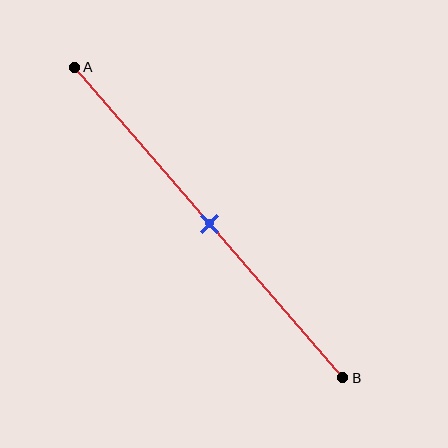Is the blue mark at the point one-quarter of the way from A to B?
No, the mark is at about 50% from A, not at the 25% one-quarter point.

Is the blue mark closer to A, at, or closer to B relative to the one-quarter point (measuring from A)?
The blue mark is closer to point B than the one-quarter point of segment AB.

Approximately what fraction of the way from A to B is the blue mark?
The blue mark is approximately 50% of the way from A to B.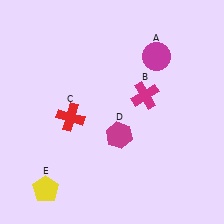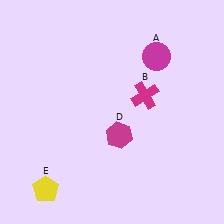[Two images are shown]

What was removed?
The red cross (C) was removed in Image 2.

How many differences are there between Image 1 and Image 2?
There is 1 difference between the two images.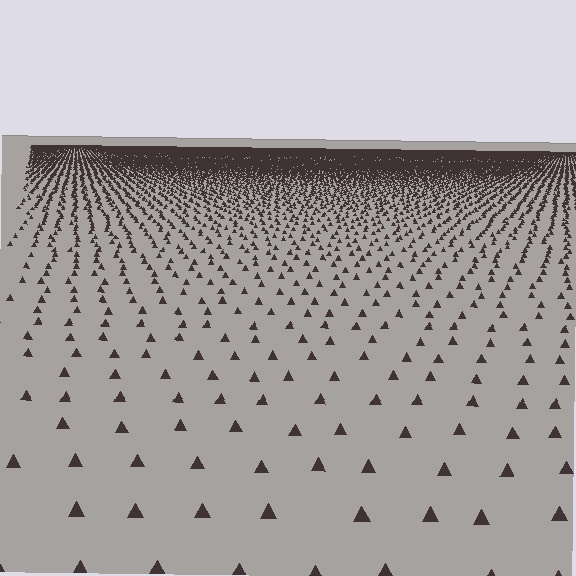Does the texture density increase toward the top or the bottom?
Density increases toward the top.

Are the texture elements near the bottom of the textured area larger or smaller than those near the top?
Larger. Near the bottom, elements are closer to the viewer and appear at a bigger on-screen size.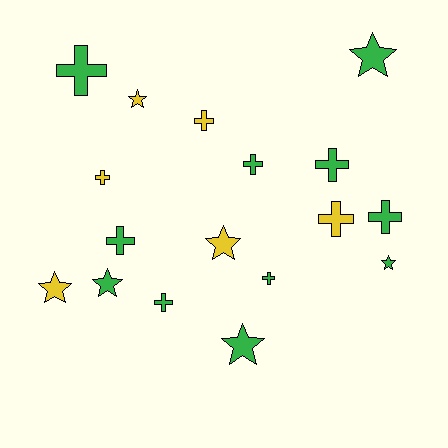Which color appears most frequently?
Green, with 11 objects.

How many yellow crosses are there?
There are 3 yellow crosses.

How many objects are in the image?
There are 17 objects.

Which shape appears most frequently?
Cross, with 10 objects.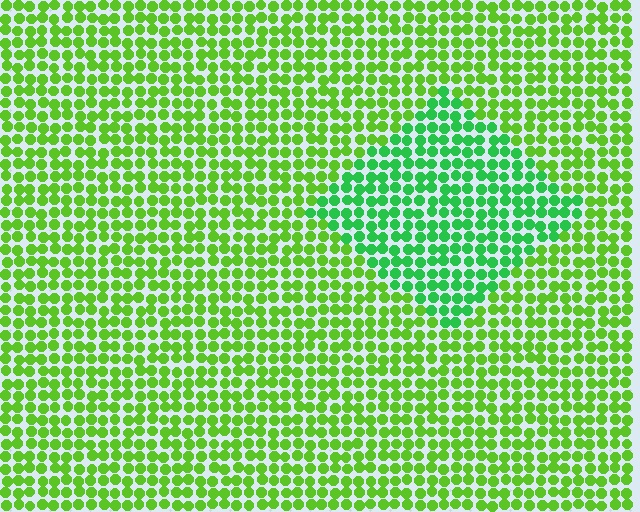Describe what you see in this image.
The image is filled with small lime elements in a uniform arrangement. A diamond-shaped region is visible where the elements are tinted to a slightly different hue, forming a subtle color boundary.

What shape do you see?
I see a diamond.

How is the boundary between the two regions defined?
The boundary is defined purely by a slight shift in hue (about 33 degrees). Spacing, size, and orientation are identical on both sides.